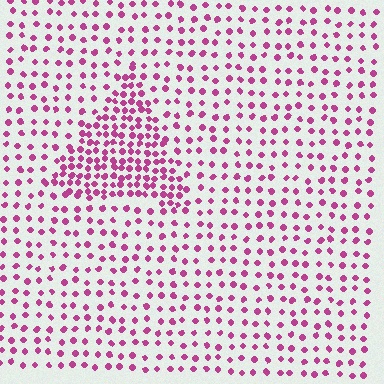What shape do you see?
I see a triangle.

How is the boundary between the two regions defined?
The boundary is defined by a change in element density (approximately 2.1x ratio). All elements are the same color, size, and shape.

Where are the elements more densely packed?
The elements are more densely packed inside the triangle boundary.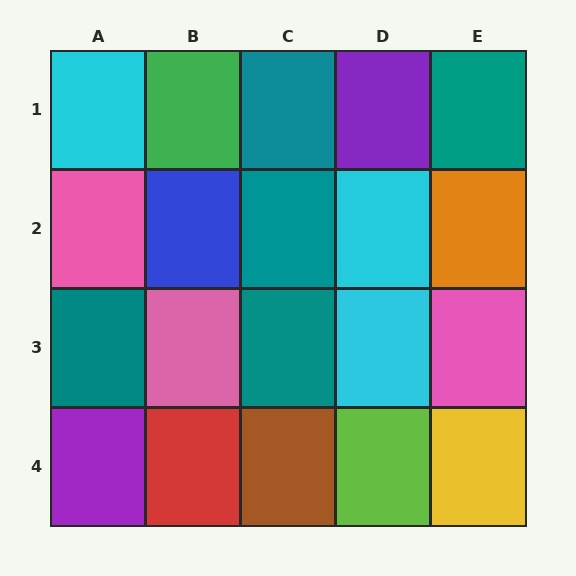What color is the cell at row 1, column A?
Cyan.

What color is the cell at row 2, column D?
Cyan.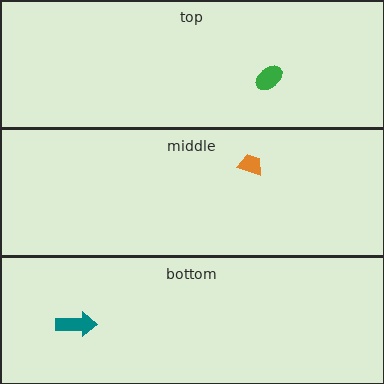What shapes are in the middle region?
The orange trapezoid.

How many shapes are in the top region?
1.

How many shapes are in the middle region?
1.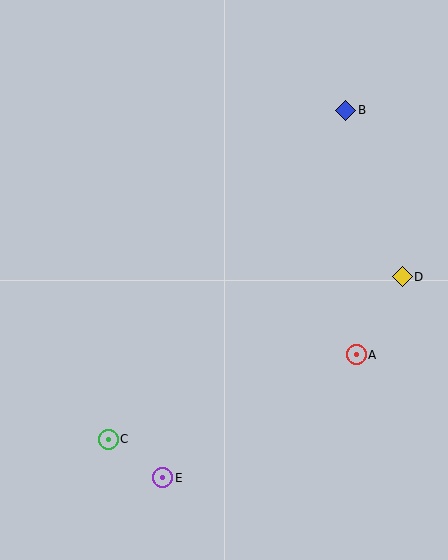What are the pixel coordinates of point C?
Point C is at (108, 439).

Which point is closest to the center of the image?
Point A at (356, 355) is closest to the center.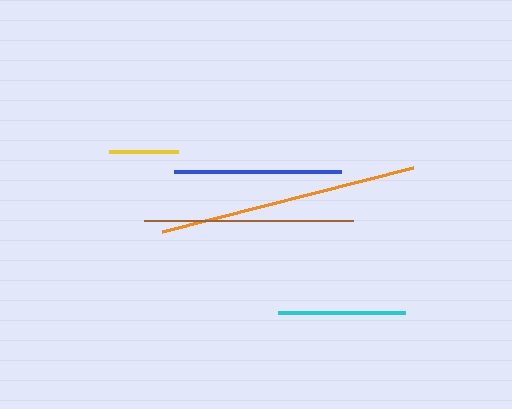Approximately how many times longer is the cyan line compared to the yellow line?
The cyan line is approximately 1.8 times the length of the yellow line.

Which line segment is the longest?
The orange line is the longest at approximately 259 pixels.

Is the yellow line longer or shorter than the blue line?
The blue line is longer than the yellow line.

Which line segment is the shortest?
The yellow line is the shortest at approximately 69 pixels.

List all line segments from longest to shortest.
From longest to shortest: orange, brown, blue, cyan, yellow.